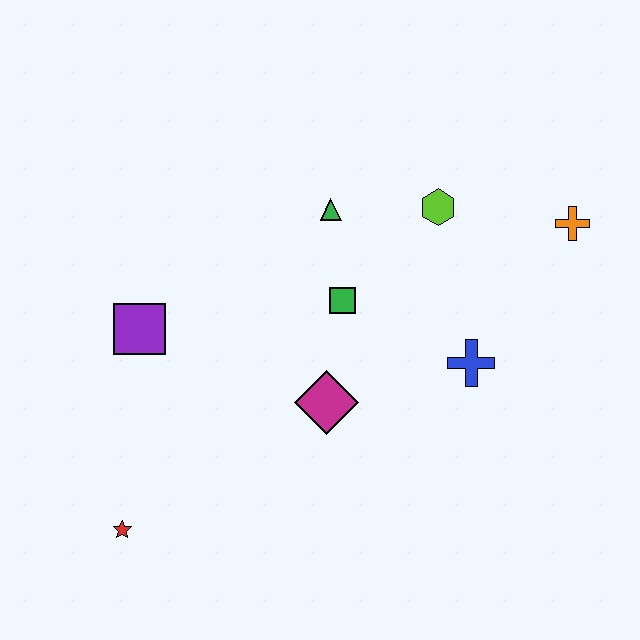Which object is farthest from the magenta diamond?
The orange cross is farthest from the magenta diamond.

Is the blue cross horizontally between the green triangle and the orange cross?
Yes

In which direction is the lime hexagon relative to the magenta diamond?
The lime hexagon is above the magenta diamond.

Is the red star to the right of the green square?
No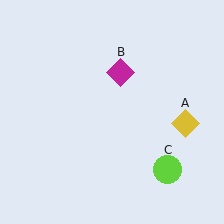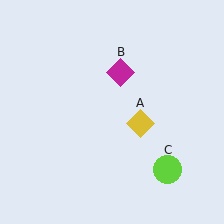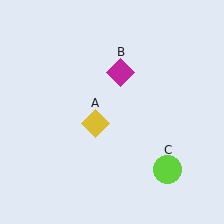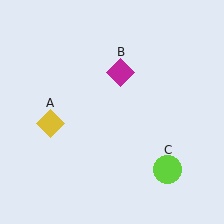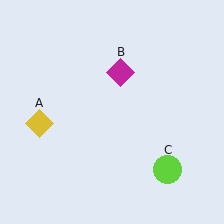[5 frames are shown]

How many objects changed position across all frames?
1 object changed position: yellow diamond (object A).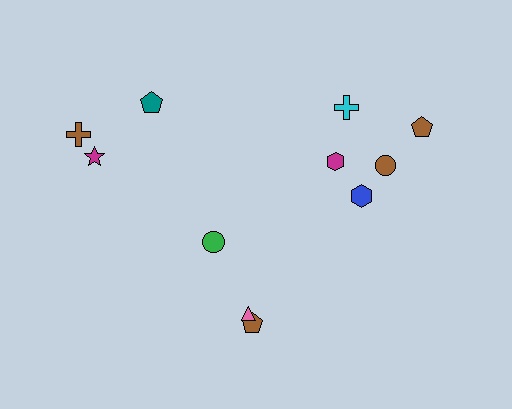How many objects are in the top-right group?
There are 5 objects.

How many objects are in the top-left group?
There are 3 objects.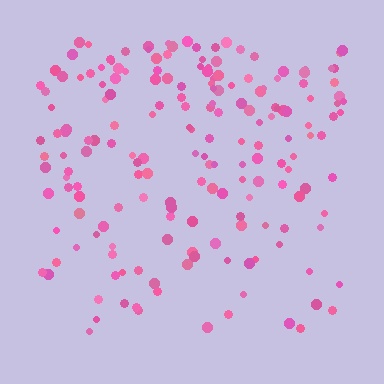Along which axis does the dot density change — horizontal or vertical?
Vertical.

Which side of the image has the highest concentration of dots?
The top.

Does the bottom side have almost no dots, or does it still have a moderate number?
Still a moderate number, just noticeably fewer than the top.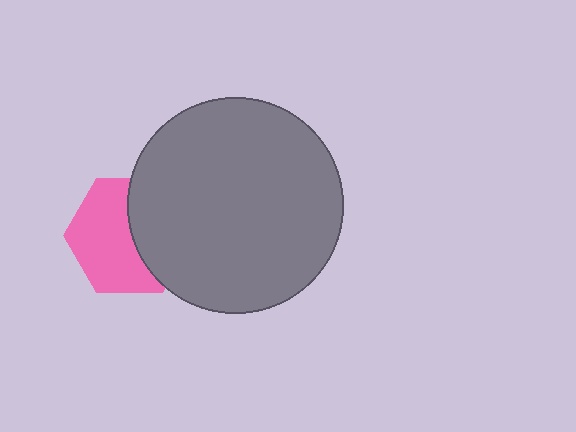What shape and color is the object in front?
The object in front is a gray circle.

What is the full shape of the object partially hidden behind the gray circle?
The partially hidden object is a pink hexagon.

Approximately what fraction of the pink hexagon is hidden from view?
Roughly 42% of the pink hexagon is hidden behind the gray circle.